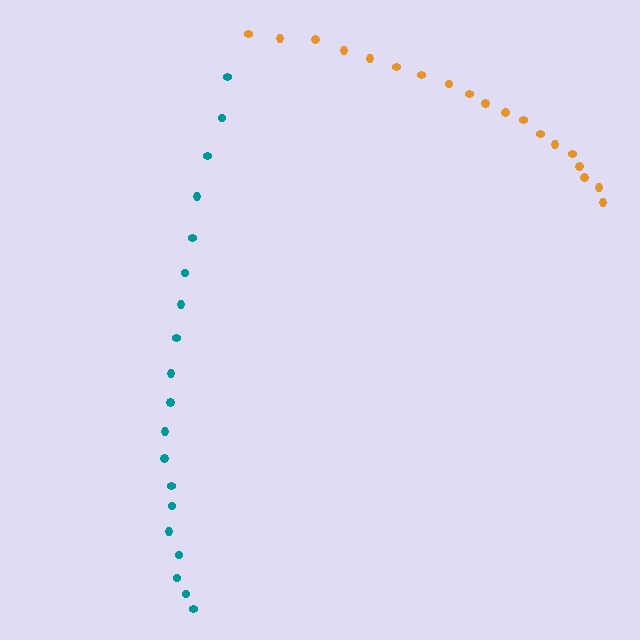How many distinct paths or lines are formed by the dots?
There are 2 distinct paths.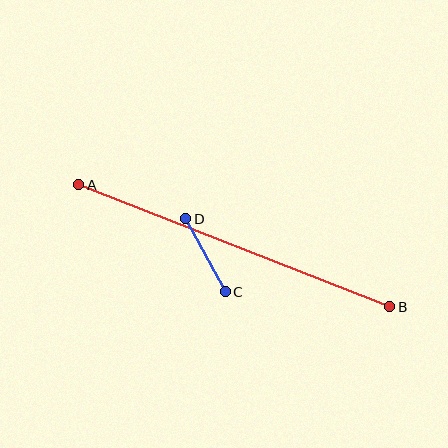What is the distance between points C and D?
The distance is approximately 83 pixels.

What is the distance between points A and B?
The distance is approximately 334 pixels.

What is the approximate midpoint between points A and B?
The midpoint is at approximately (234, 246) pixels.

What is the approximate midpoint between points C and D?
The midpoint is at approximately (205, 255) pixels.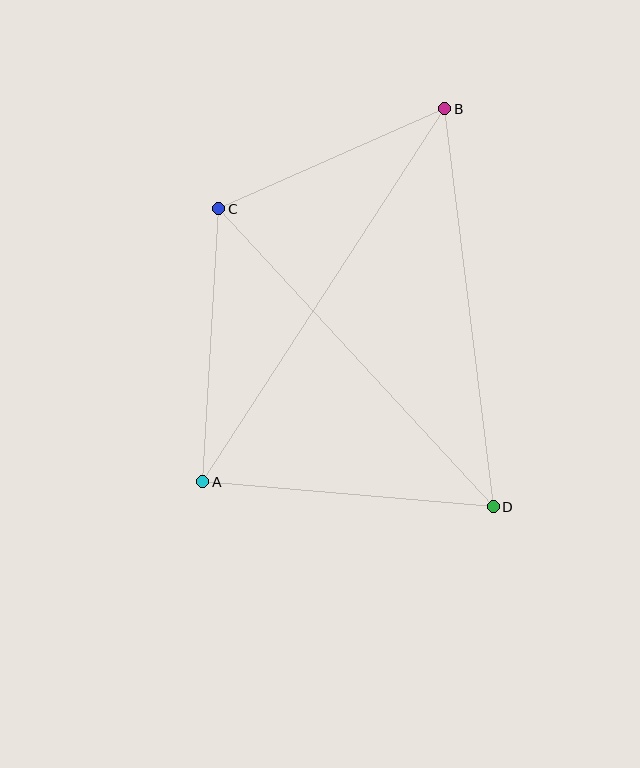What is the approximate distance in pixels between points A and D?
The distance between A and D is approximately 292 pixels.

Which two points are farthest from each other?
Points A and B are farthest from each other.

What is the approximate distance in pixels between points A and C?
The distance between A and C is approximately 274 pixels.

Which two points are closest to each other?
Points B and C are closest to each other.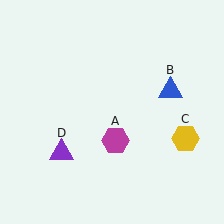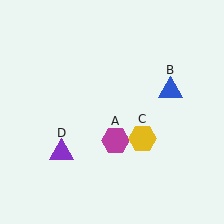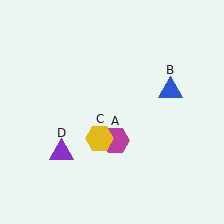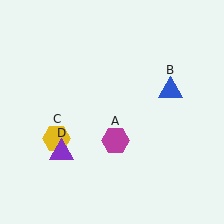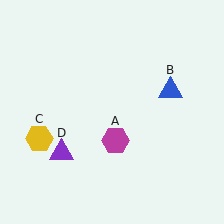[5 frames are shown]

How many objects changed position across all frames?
1 object changed position: yellow hexagon (object C).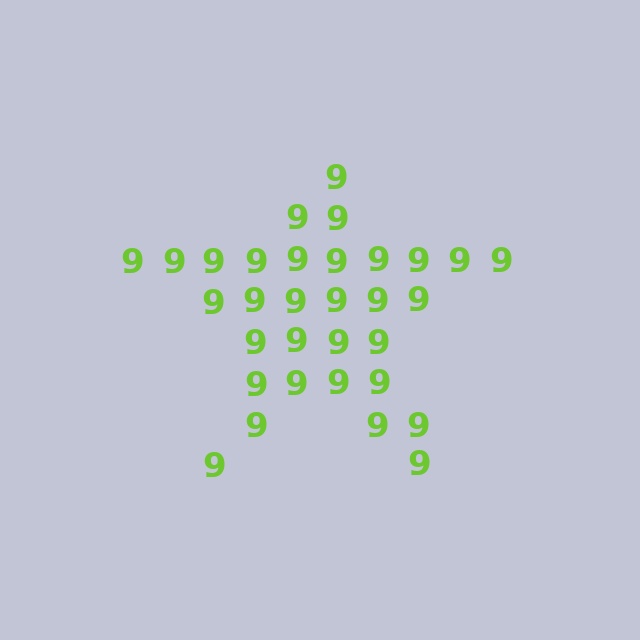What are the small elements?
The small elements are digit 9's.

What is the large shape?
The large shape is a star.